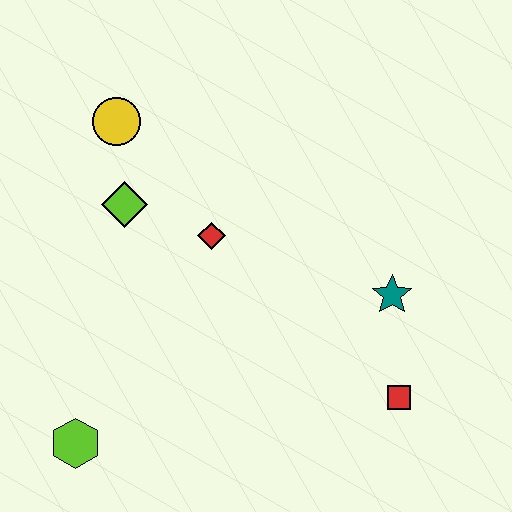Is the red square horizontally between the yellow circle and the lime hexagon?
No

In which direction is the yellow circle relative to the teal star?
The yellow circle is to the left of the teal star.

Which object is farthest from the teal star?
The lime hexagon is farthest from the teal star.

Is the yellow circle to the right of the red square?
No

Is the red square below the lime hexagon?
No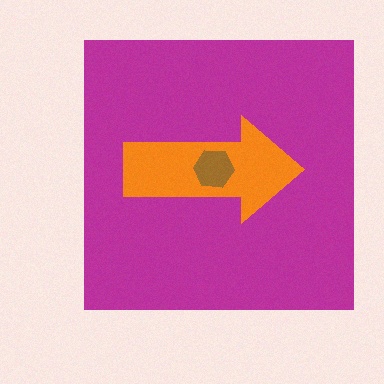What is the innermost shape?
The brown hexagon.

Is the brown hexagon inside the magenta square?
Yes.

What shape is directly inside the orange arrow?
The brown hexagon.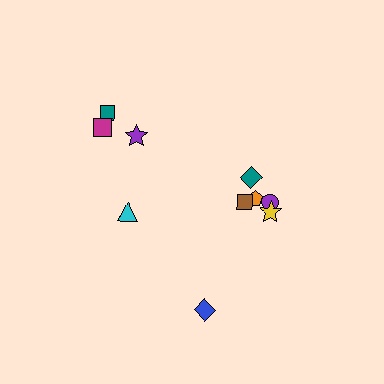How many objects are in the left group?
There are 4 objects.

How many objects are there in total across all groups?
There are 10 objects.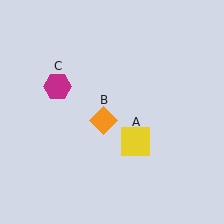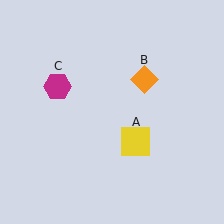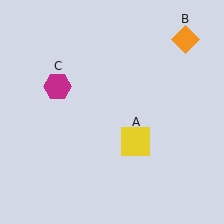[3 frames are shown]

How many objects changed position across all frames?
1 object changed position: orange diamond (object B).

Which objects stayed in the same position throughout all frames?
Yellow square (object A) and magenta hexagon (object C) remained stationary.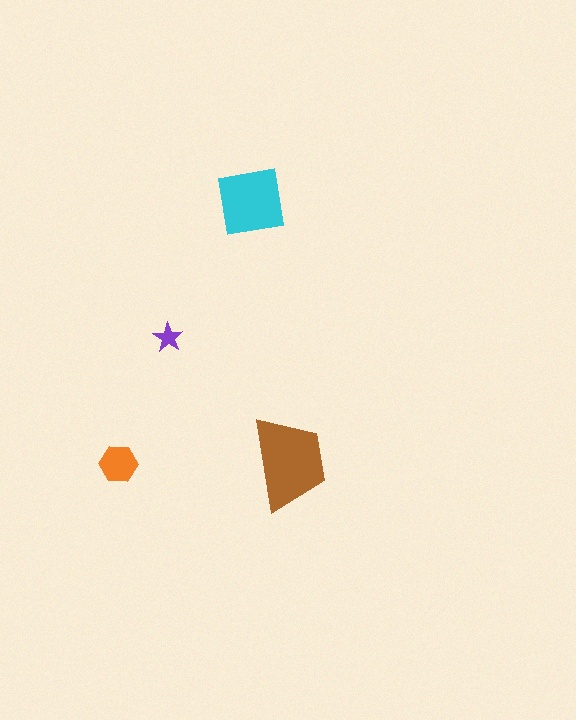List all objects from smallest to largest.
The purple star, the orange hexagon, the cyan square, the brown trapezoid.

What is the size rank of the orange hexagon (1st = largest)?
3rd.